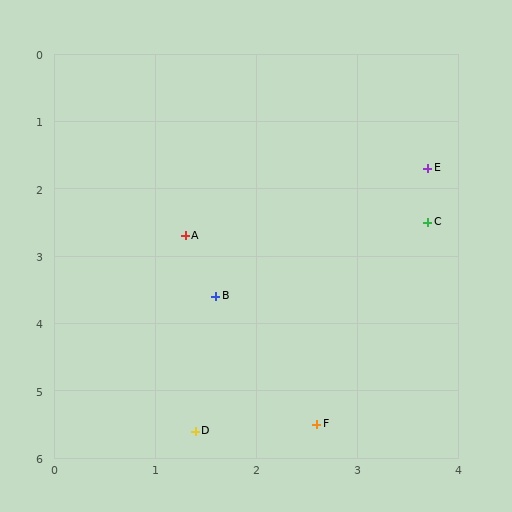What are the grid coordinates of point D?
Point D is at approximately (1.4, 5.6).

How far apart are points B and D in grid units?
Points B and D are about 2.0 grid units apart.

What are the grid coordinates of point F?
Point F is at approximately (2.6, 5.5).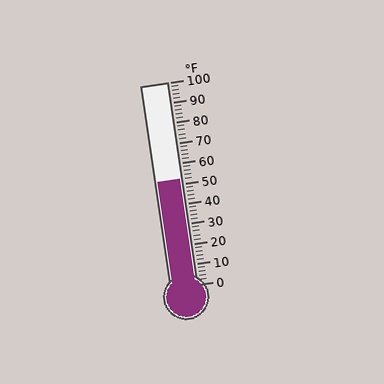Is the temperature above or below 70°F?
The temperature is below 70°F.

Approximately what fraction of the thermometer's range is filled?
The thermometer is filled to approximately 50% of its range.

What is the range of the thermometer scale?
The thermometer scale ranges from 0°F to 100°F.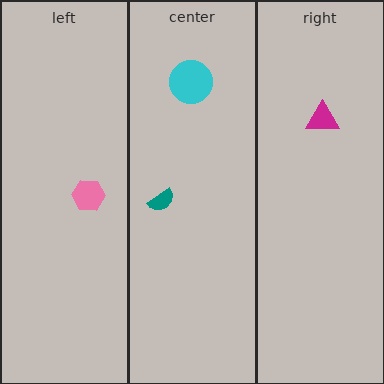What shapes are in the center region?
The teal semicircle, the cyan circle.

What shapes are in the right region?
The magenta triangle.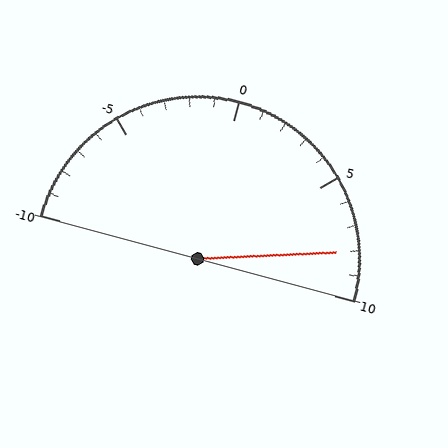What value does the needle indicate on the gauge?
The needle indicates approximately 8.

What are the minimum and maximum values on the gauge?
The gauge ranges from -10 to 10.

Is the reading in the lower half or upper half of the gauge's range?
The reading is in the upper half of the range (-10 to 10).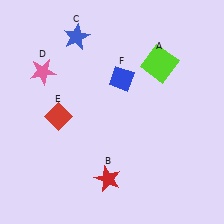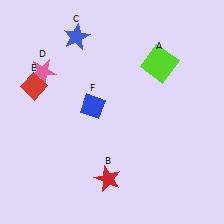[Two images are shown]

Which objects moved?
The objects that moved are: the red diamond (E), the blue diamond (F).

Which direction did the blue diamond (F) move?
The blue diamond (F) moved left.